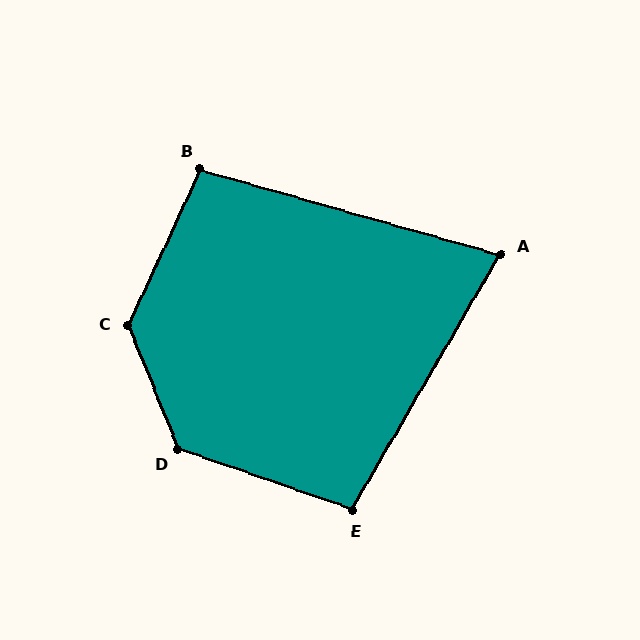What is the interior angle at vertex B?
Approximately 99 degrees (obtuse).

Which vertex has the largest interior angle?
C, at approximately 133 degrees.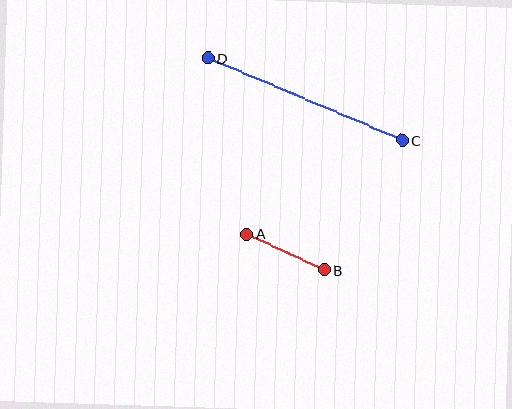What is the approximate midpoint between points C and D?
The midpoint is at approximately (305, 99) pixels.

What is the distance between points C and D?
The distance is approximately 211 pixels.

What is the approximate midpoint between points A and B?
The midpoint is at approximately (285, 252) pixels.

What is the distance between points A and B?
The distance is approximately 85 pixels.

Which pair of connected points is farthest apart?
Points C and D are farthest apart.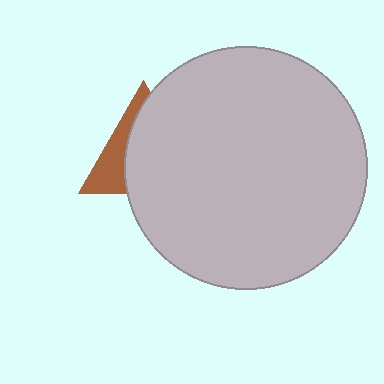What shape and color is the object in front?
The object in front is a light gray circle.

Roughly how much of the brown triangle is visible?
A small part of it is visible (roughly 33%).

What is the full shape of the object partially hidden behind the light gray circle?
The partially hidden object is a brown triangle.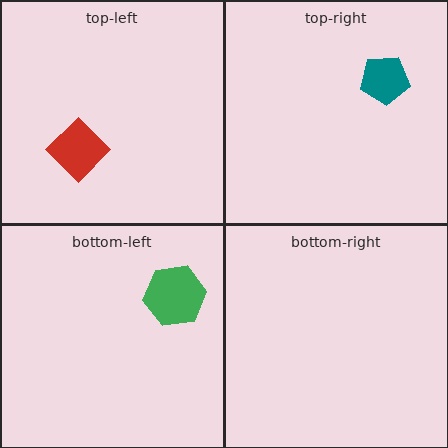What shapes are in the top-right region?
The teal pentagon.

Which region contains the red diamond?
The top-left region.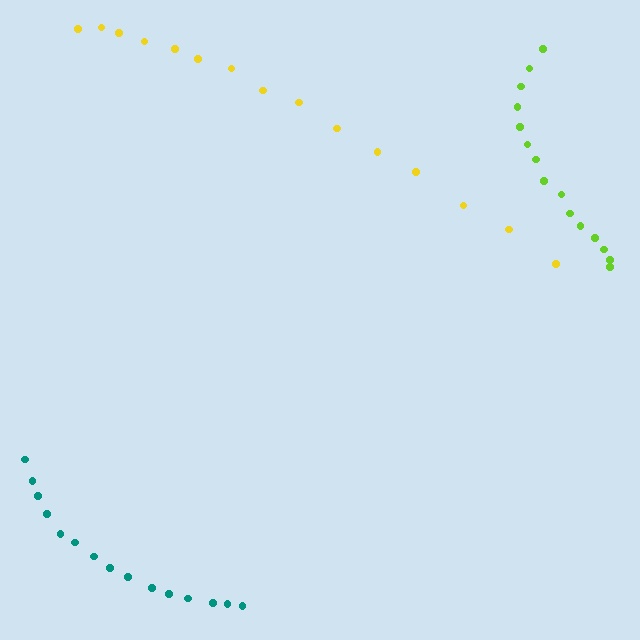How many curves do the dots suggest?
There are 3 distinct paths.